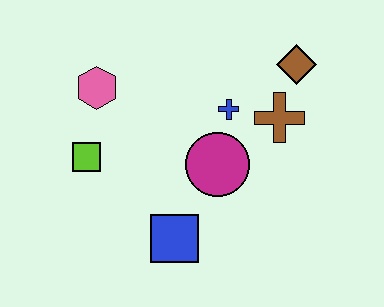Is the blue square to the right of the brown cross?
No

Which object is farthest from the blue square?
The brown diamond is farthest from the blue square.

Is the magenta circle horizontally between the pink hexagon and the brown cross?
Yes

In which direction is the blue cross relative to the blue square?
The blue cross is above the blue square.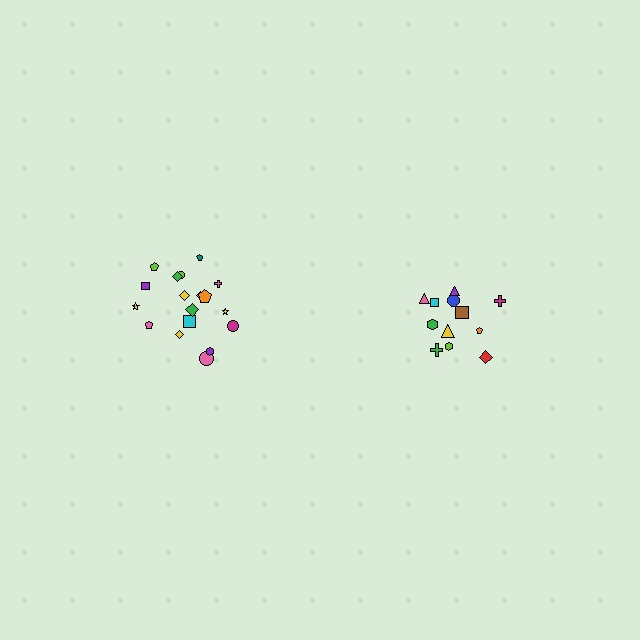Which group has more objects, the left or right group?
The left group.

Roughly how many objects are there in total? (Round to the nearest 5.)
Roughly 30 objects in total.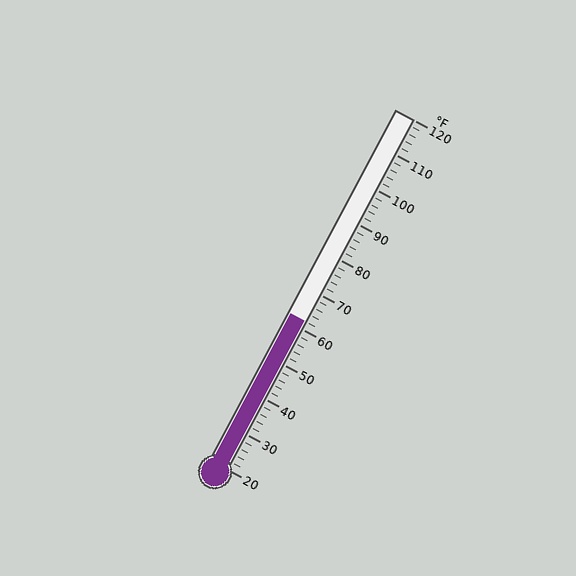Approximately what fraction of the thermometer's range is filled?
The thermometer is filled to approximately 40% of its range.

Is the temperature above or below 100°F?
The temperature is below 100°F.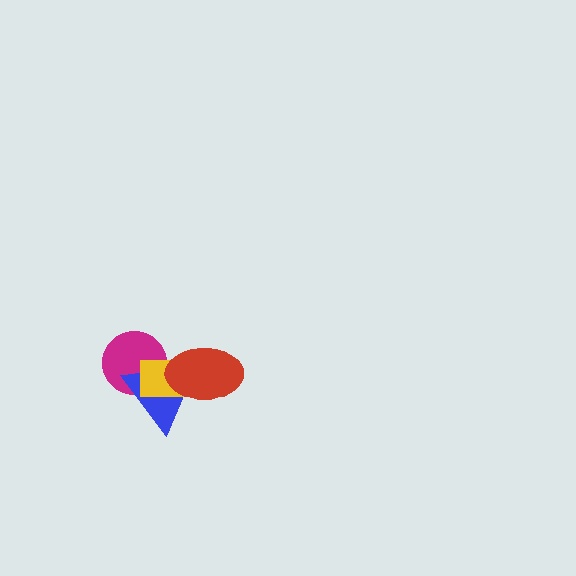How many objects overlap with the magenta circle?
2 objects overlap with the magenta circle.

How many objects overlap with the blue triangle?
3 objects overlap with the blue triangle.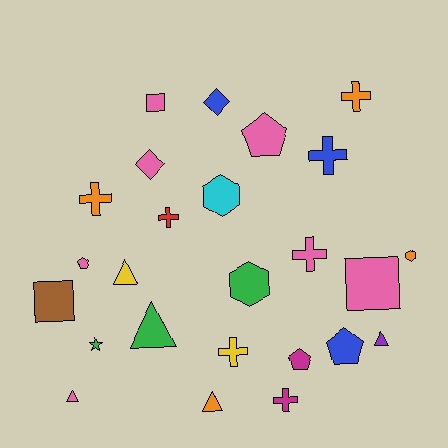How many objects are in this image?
There are 25 objects.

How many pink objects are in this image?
There are 7 pink objects.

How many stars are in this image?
There is 1 star.